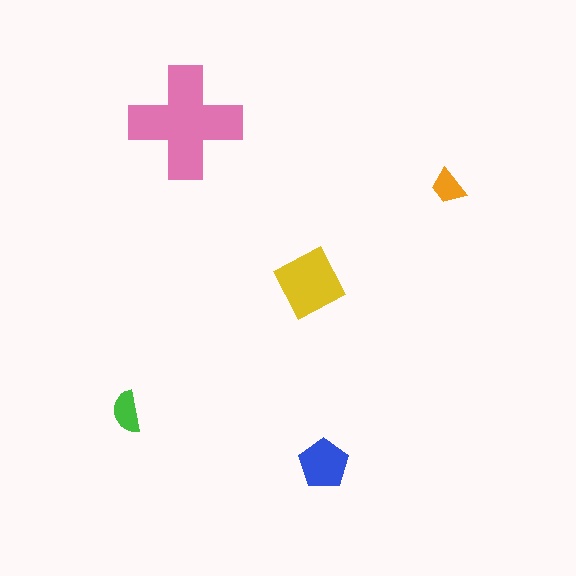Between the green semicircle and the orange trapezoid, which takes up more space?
The green semicircle.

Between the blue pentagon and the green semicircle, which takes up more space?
The blue pentagon.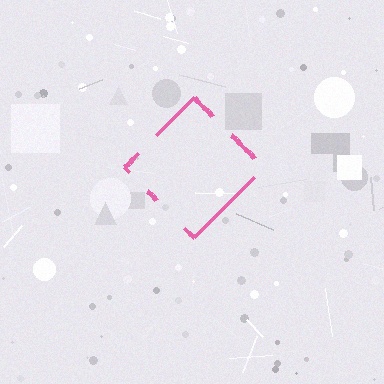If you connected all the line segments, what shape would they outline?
They would outline a diamond.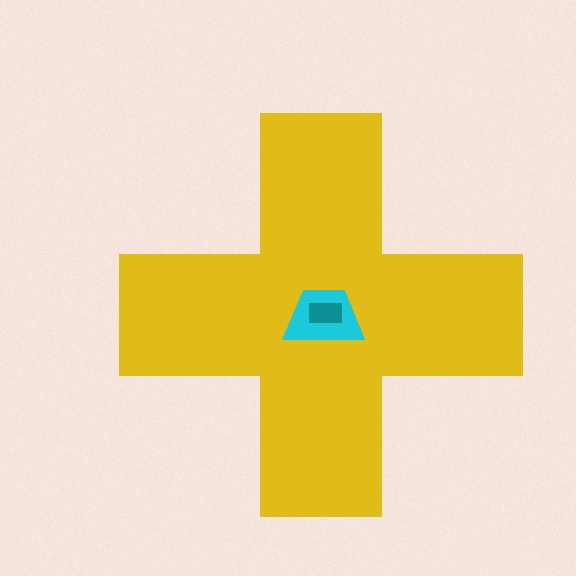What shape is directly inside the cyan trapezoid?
The teal rectangle.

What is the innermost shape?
The teal rectangle.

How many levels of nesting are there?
3.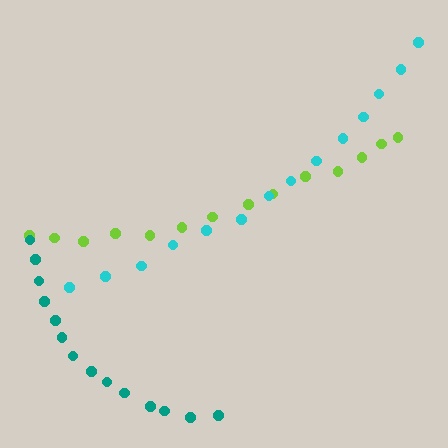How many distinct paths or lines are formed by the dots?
There are 3 distinct paths.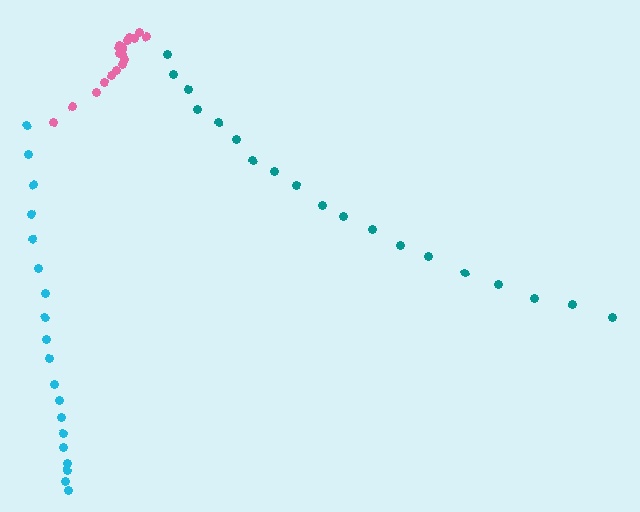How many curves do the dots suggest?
There are 3 distinct paths.